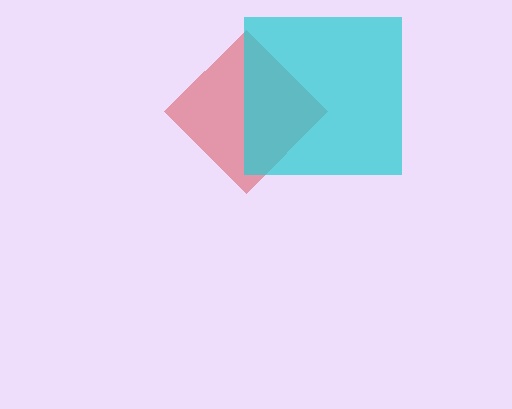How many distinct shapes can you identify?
There are 2 distinct shapes: a red diamond, a cyan square.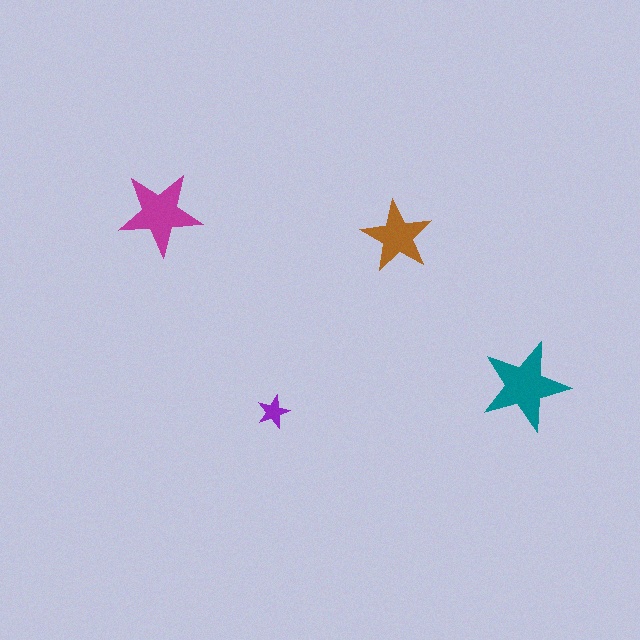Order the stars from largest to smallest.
the teal one, the magenta one, the brown one, the purple one.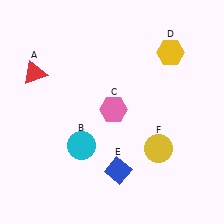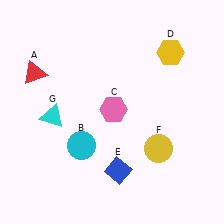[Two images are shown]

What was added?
A cyan triangle (G) was added in Image 2.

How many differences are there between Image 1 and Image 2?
There is 1 difference between the two images.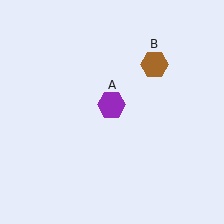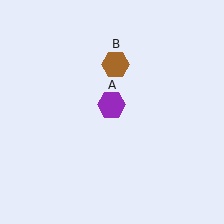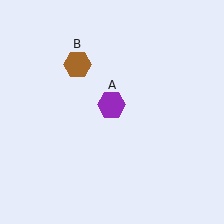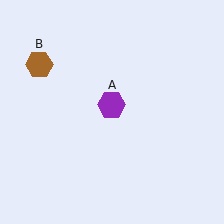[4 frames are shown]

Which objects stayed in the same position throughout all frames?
Purple hexagon (object A) remained stationary.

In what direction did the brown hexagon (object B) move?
The brown hexagon (object B) moved left.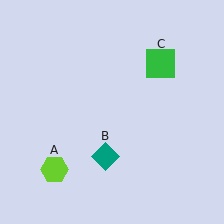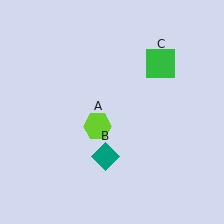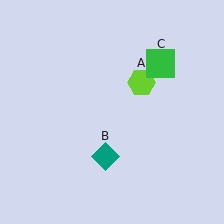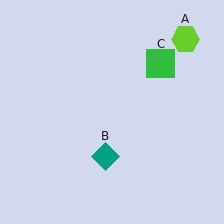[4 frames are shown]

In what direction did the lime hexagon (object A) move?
The lime hexagon (object A) moved up and to the right.